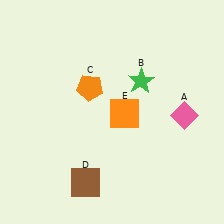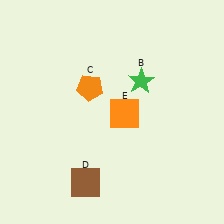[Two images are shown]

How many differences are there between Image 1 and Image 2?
There is 1 difference between the two images.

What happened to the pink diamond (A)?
The pink diamond (A) was removed in Image 2. It was in the bottom-right area of Image 1.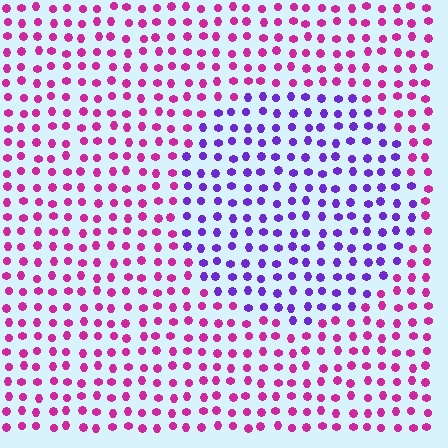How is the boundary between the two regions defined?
The boundary is defined purely by a slight shift in hue (about 52 degrees). Spacing, size, and orientation are identical on both sides.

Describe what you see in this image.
The image is filled with small magenta elements in a uniform arrangement. A circle-shaped region is visible where the elements are tinted to a slightly different hue, forming a subtle color boundary.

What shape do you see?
I see a circle.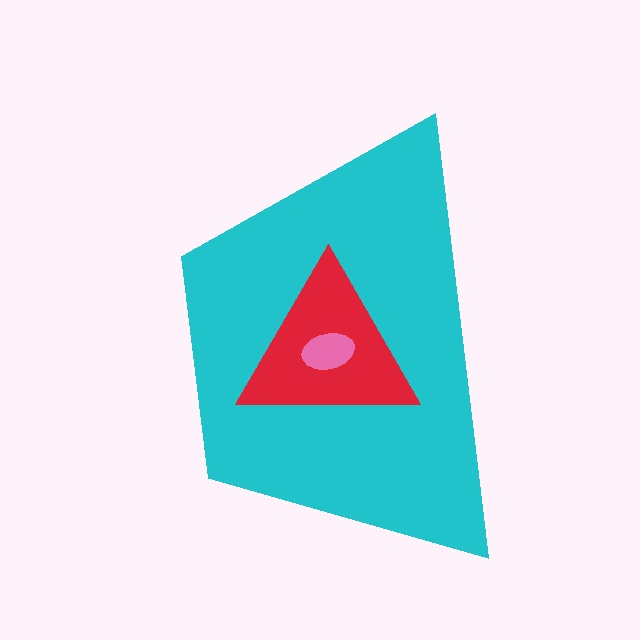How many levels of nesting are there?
3.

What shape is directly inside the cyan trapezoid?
The red triangle.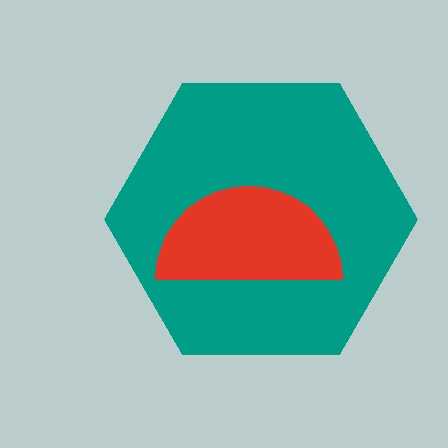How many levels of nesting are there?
2.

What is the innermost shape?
The red semicircle.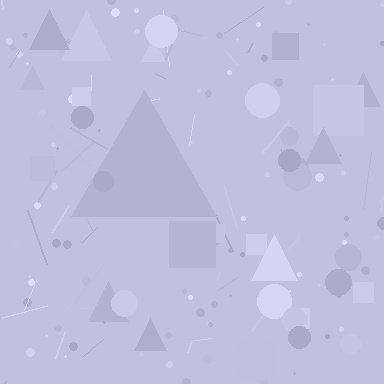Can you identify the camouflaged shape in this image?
The camouflaged shape is a triangle.